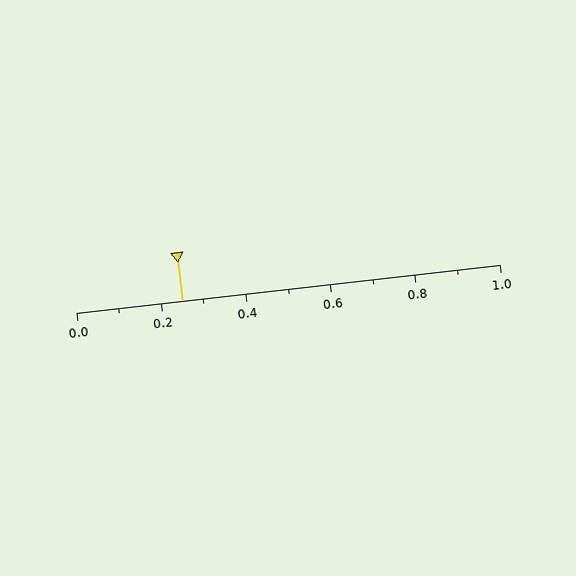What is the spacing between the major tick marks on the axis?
The major ticks are spaced 0.2 apart.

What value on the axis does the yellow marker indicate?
The marker indicates approximately 0.25.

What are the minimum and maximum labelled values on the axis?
The axis runs from 0.0 to 1.0.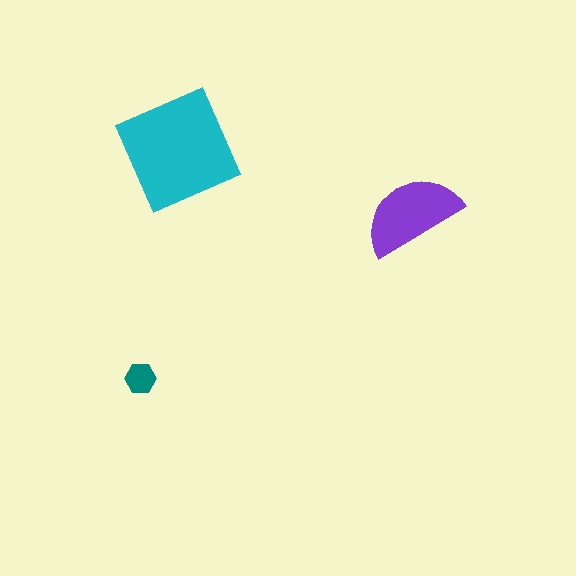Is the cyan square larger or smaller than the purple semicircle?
Larger.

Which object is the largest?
The cyan square.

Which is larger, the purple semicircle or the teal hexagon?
The purple semicircle.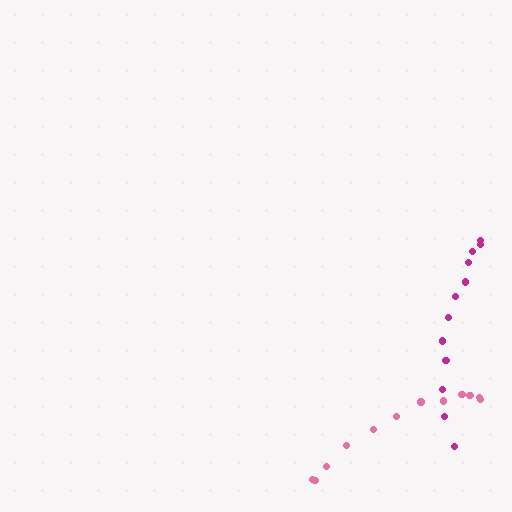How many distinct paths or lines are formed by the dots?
There are 2 distinct paths.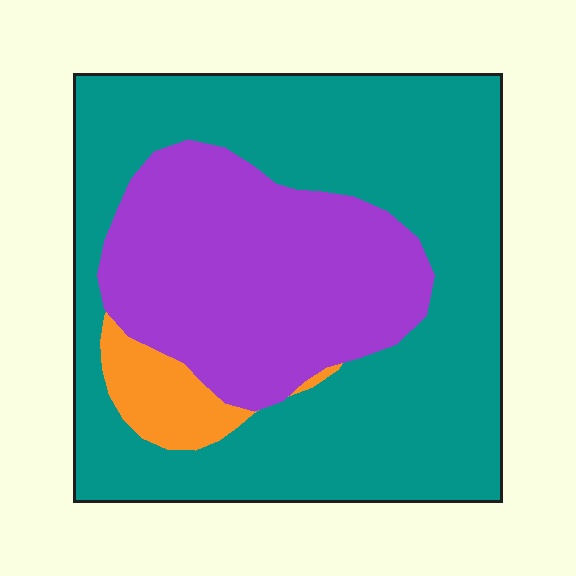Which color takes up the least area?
Orange, at roughly 5%.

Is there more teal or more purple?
Teal.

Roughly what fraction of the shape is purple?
Purple covers 32% of the shape.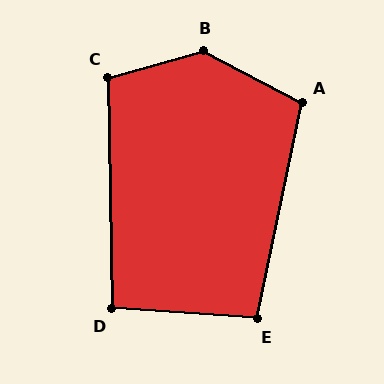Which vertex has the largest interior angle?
B, at approximately 136 degrees.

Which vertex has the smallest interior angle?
D, at approximately 95 degrees.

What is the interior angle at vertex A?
Approximately 106 degrees (obtuse).